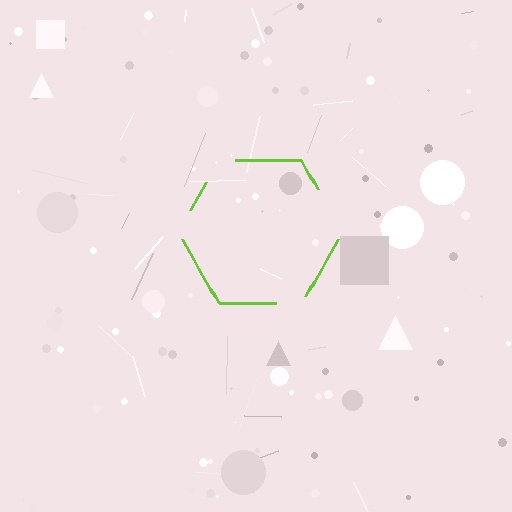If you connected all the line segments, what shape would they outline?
They would outline a hexagon.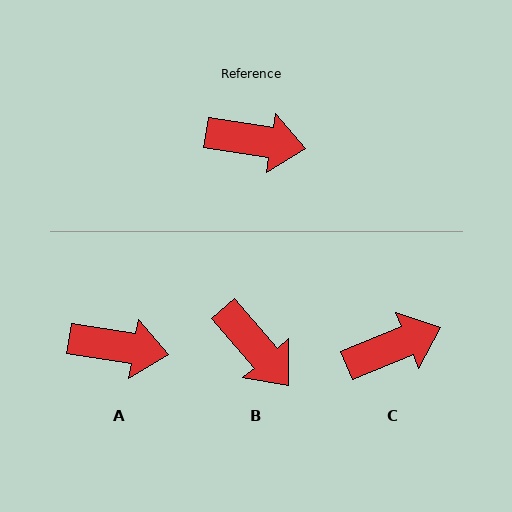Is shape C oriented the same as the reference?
No, it is off by about 31 degrees.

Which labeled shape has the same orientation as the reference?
A.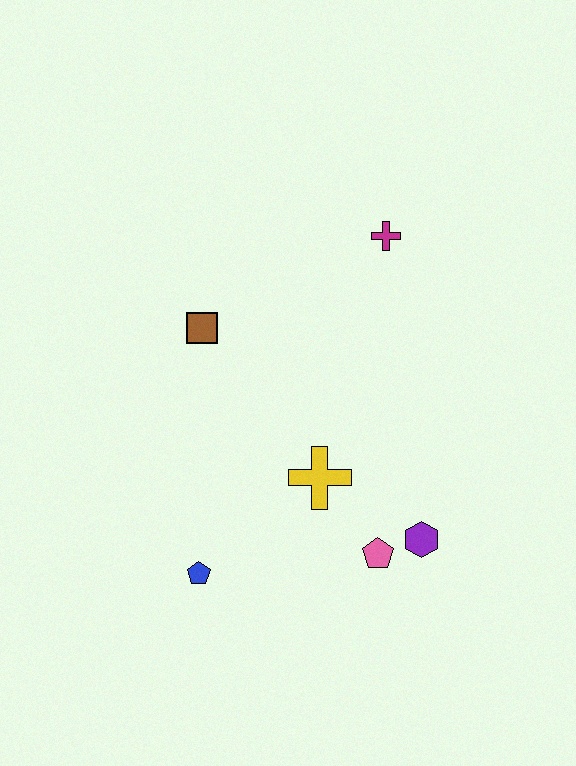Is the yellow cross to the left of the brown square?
No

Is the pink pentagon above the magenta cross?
No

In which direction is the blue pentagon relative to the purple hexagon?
The blue pentagon is to the left of the purple hexagon.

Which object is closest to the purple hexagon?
The pink pentagon is closest to the purple hexagon.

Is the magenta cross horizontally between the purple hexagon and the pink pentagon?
Yes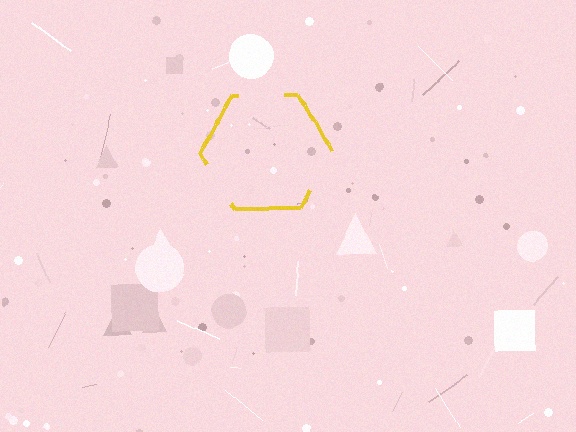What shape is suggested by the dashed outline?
The dashed outline suggests a hexagon.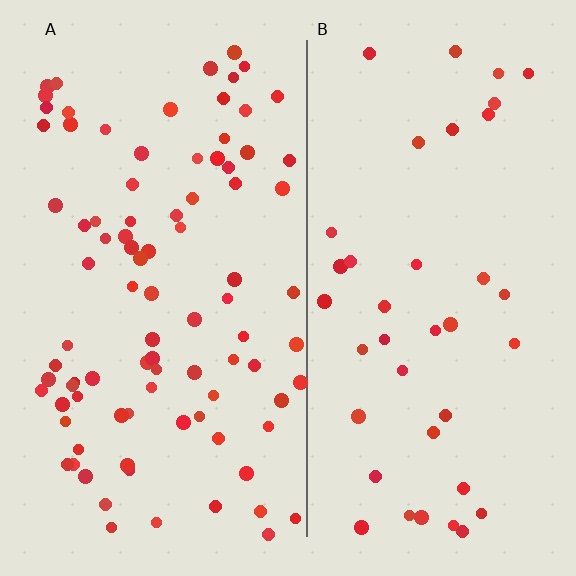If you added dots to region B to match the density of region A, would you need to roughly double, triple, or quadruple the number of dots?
Approximately double.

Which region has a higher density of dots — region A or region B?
A (the left).